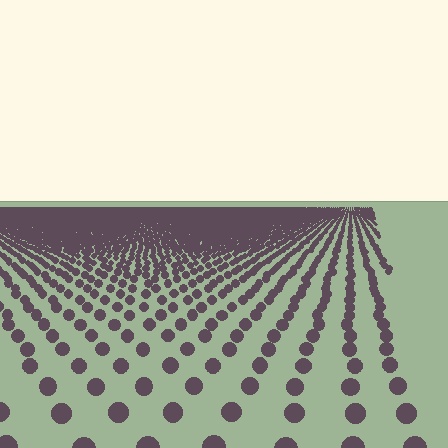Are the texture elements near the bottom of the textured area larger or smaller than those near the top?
Larger. Near the bottom, elements are closer to the viewer and appear at a bigger on-screen size.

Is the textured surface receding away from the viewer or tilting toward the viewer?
The surface is receding away from the viewer. Texture elements get smaller and denser toward the top.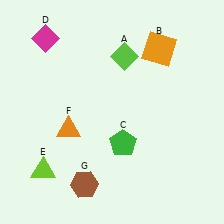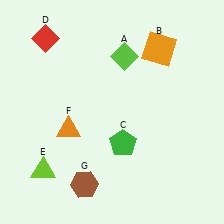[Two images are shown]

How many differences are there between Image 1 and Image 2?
There is 1 difference between the two images.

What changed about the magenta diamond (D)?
In Image 1, D is magenta. In Image 2, it changed to red.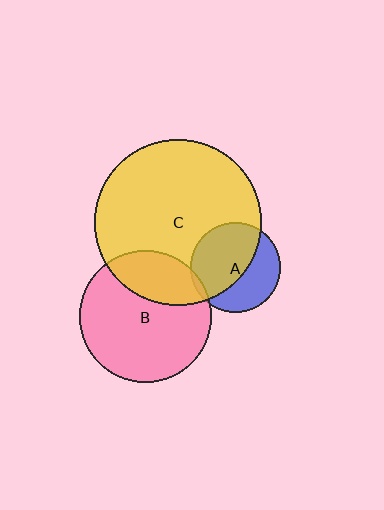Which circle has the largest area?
Circle C (yellow).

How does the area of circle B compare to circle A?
Approximately 2.2 times.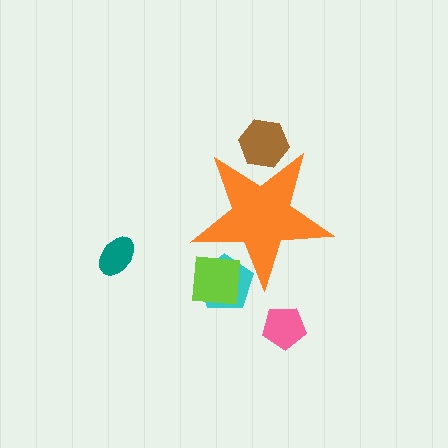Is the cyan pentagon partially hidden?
Yes, the cyan pentagon is partially hidden behind the orange star.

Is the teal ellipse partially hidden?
No, the teal ellipse is fully visible.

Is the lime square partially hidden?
Yes, the lime square is partially hidden behind the orange star.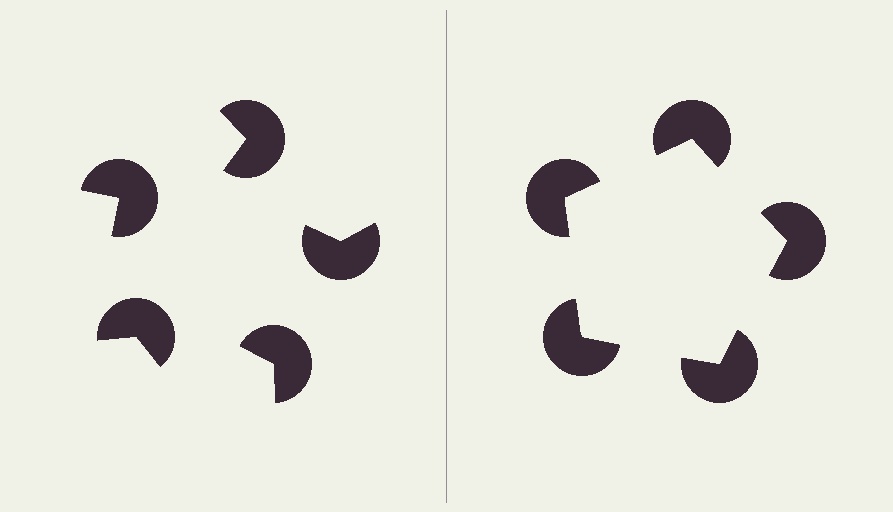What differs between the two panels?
The pac-man discs are positioned identically on both sides; only the wedge orientations differ. On the right they align to a pentagon; on the left they are misaligned.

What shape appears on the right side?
An illusory pentagon.